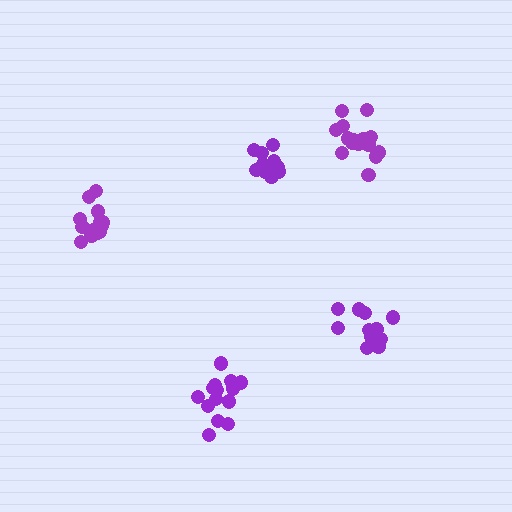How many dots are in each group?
Group 1: 17 dots, Group 2: 14 dots, Group 3: 11 dots, Group 4: 15 dots, Group 5: 13 dots (70 total).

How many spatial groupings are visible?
There are 5 spatial groupings.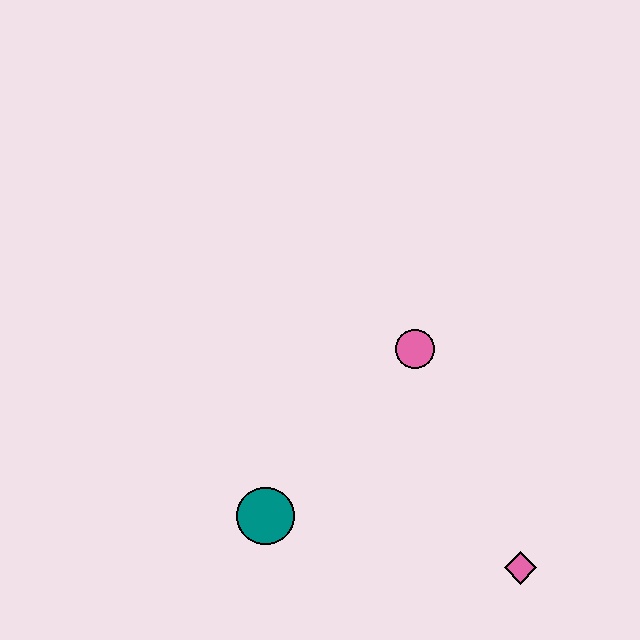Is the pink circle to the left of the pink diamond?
Yes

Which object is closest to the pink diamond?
The pink circle is closest to the pink diamond.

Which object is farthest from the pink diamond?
The teal circle is farthest from the pink diamond.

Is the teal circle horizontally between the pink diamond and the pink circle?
No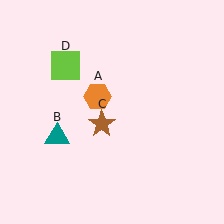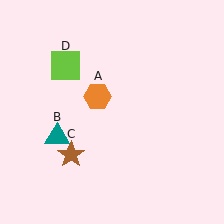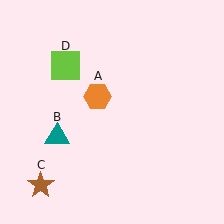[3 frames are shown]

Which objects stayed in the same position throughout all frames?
Orange hexagon (object A) and teal triangle (object B) and lime square (object D) remained stationary.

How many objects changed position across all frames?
1 object changed position: brown star (object C).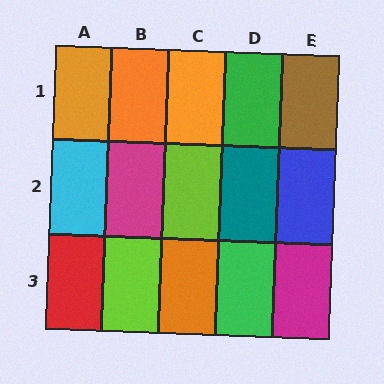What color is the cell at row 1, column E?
Brown.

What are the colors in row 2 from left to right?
Cyan, magenta, lime, teal, blue.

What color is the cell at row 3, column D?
Green.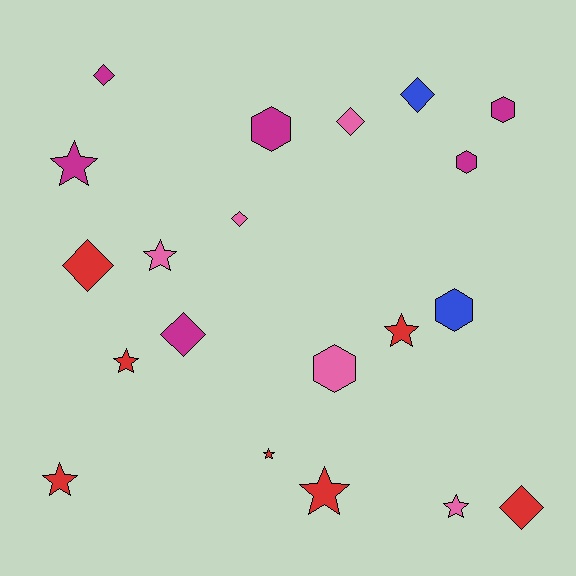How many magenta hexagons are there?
There are 3 magenta hexagons.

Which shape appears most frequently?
Star, with 8 objects.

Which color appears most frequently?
Red, with 7 objects.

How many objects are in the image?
There are 20 objects.